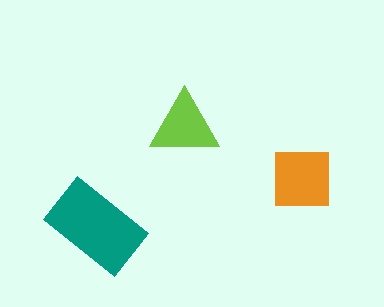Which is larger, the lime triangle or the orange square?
The orange square.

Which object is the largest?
The teal rectangle.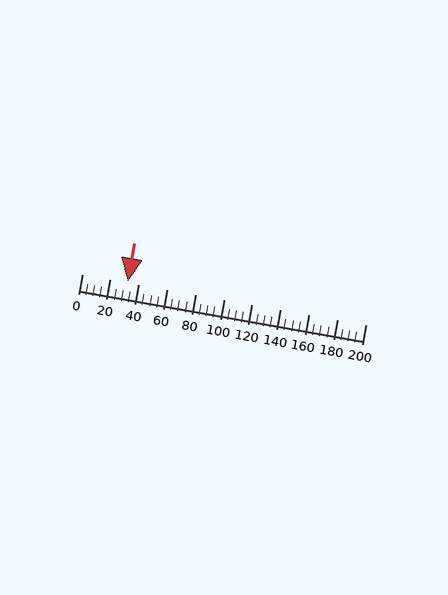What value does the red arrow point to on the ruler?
The red arrow points to approximately 32.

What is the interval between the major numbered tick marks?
The major tick marks are spaced 20 units apart.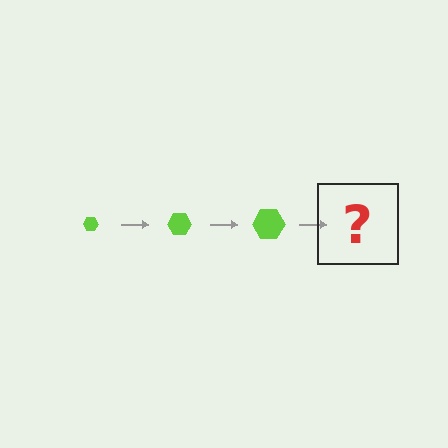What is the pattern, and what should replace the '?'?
The pattern is that the hexagon gets progressively larger each step. The '?' should be a lime hexagon, larger than the previous one.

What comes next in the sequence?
The next element should be a lime hexagon, larger than the previous one.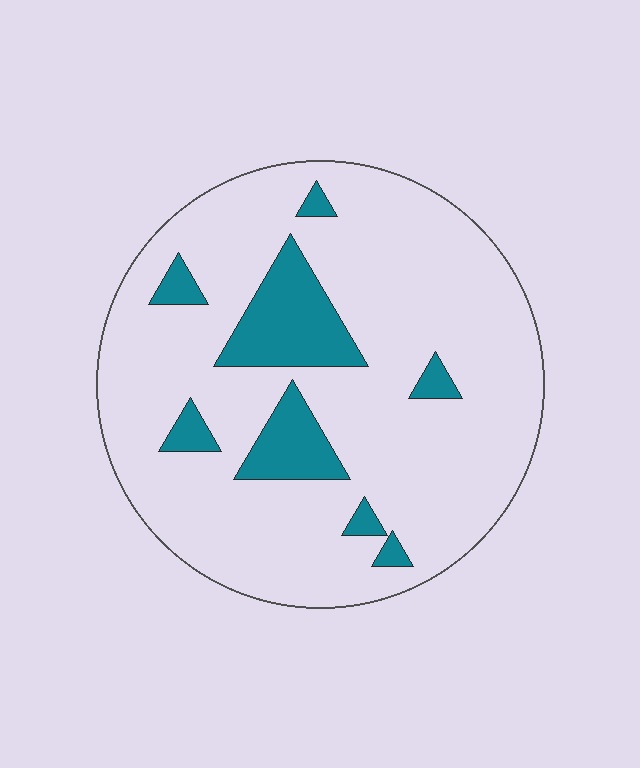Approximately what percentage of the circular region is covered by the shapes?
Approximately 15%.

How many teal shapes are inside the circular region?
8.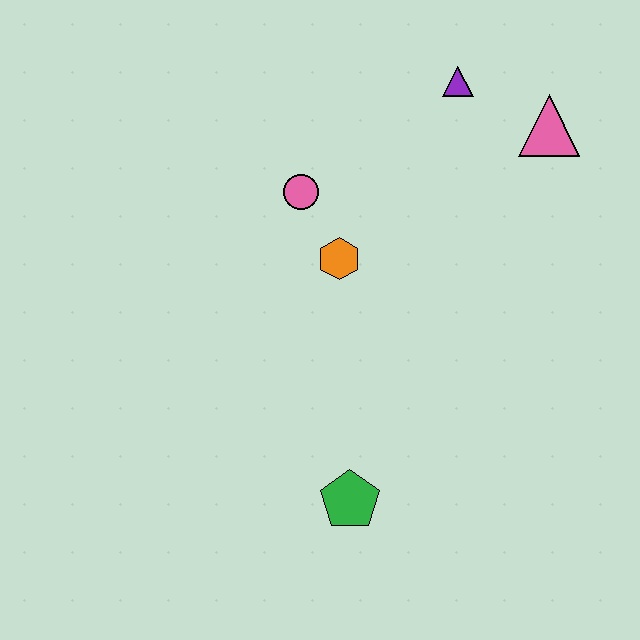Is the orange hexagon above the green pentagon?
Yes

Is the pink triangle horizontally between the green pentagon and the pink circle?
No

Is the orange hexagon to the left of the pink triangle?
Yes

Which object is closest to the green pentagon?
The orange hexagon is closest to the green pentagon.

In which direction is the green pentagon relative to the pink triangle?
The green pentagon is below the pink triangle.